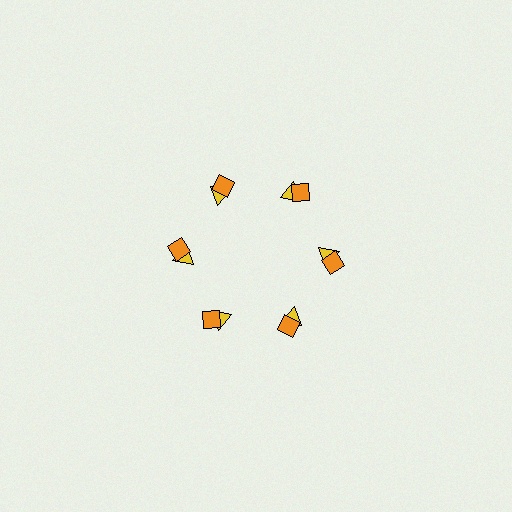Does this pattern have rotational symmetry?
Yes, this pattern has 6-fold rotational symmetry. It looks the same after rotating 60 degrees around the center.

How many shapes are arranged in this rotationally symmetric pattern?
There are 12 shapes, arranged in 6 groups of 2.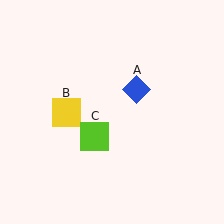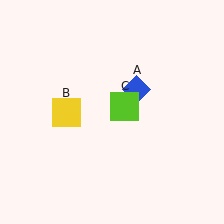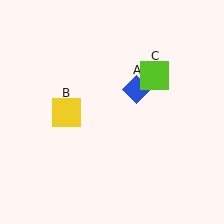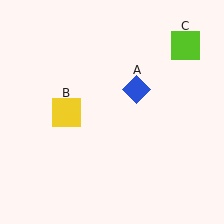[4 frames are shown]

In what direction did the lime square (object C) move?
The lime square (object C) moved up and to the right.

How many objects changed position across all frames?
1 object changed position: lime square (object C).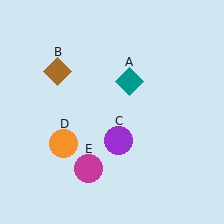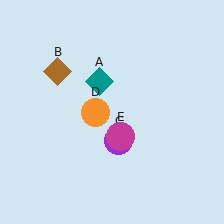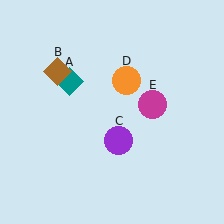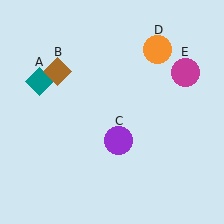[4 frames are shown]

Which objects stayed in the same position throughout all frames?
Brown diamond (object B) and purple circle (object C) remained stationary.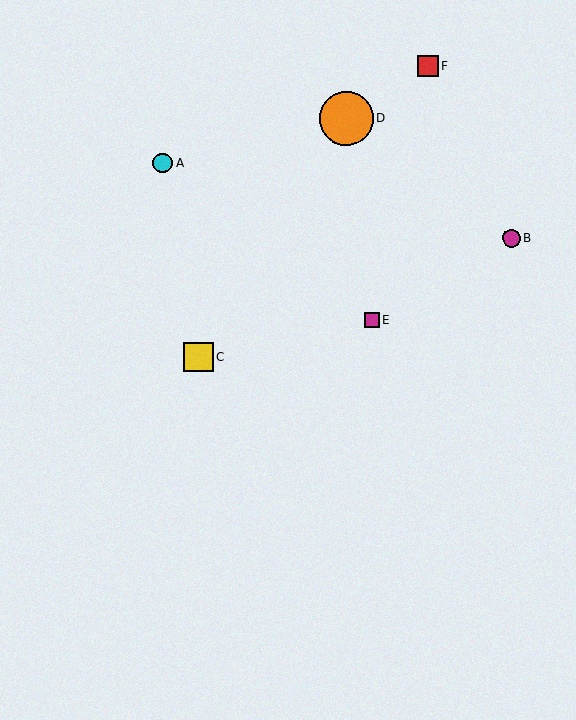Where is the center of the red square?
The center of the red square is at (428, 66).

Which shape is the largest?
The orange circle (labeled D) is the largest.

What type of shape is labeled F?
Shape F is a red square.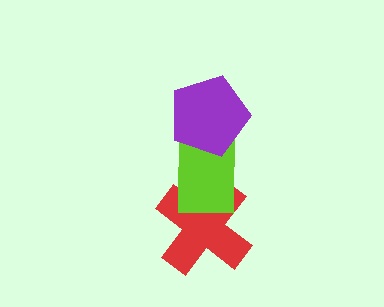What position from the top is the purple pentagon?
The purple pentagon is 1st from the top.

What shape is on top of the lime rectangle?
The purple pentagon is on top of the lime rectangle.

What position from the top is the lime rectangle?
The lime rectangle is 2nd from the top.